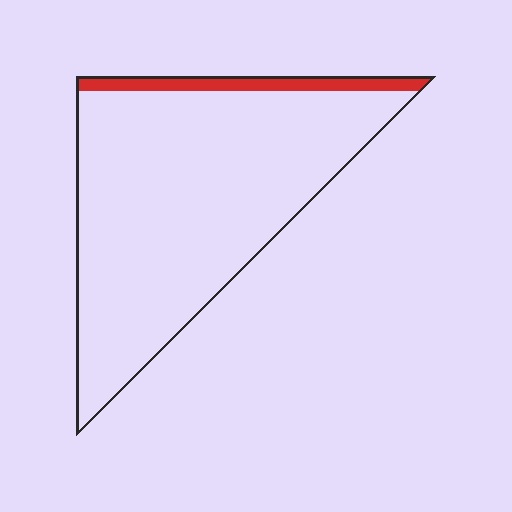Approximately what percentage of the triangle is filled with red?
Approximately 10%.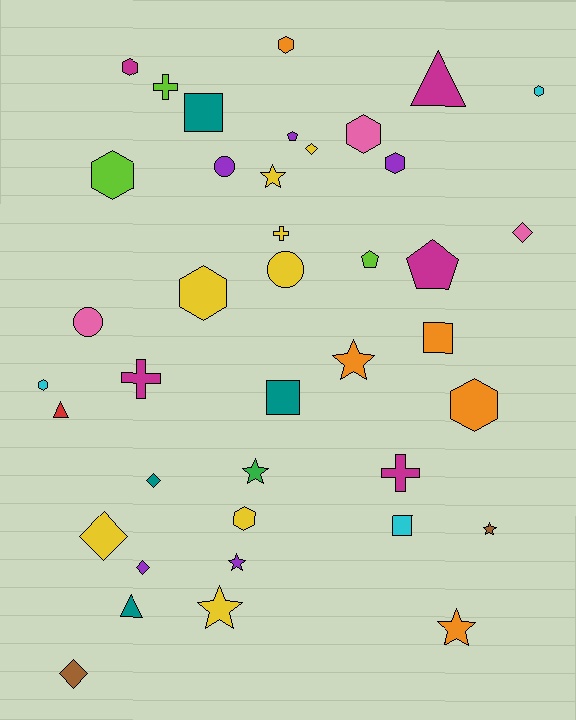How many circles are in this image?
There are 3 circles.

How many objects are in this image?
There are 40 objects.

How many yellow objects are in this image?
There are 8 yellow objects.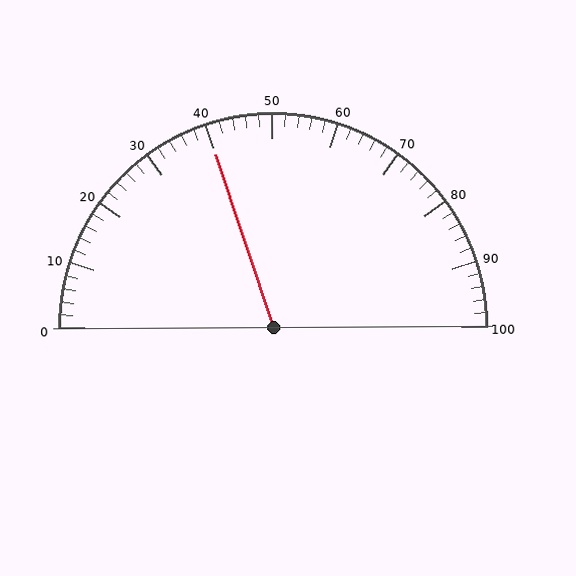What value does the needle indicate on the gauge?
The needle indicates approximately 40.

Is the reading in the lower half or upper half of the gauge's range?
The reading is in the lower half of the range (0 to 100).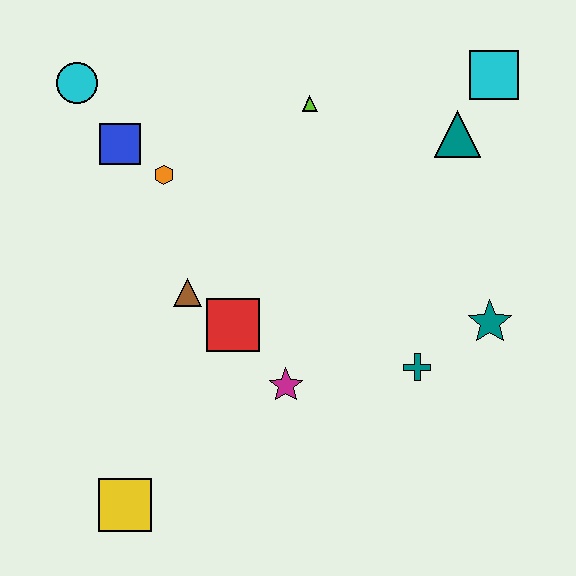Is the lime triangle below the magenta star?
No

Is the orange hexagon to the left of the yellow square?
No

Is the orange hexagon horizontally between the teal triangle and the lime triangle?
No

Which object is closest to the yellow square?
The magenta star is closest to the yellow square.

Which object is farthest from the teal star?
The cyan circle is farthest from the teal star.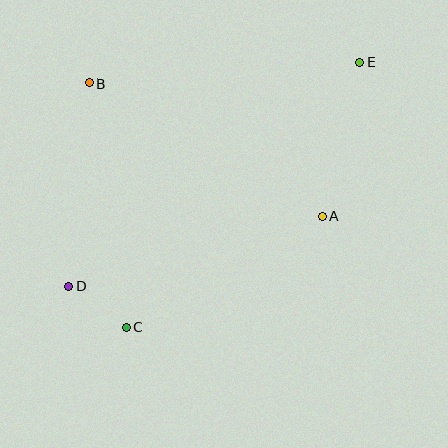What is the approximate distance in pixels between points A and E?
The distance between A and E is approximately 158 pixels.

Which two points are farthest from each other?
Points D and E are farthest from each other.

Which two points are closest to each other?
Points C and D are closest to each other.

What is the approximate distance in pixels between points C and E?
The distance between C and E is approximately 354 pixels.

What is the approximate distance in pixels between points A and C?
The distance between A and C is approximately 226 pixels.